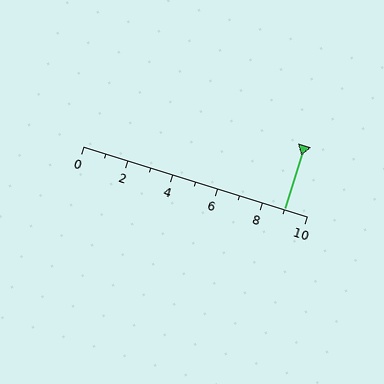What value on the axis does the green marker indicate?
The marker indicates approximately 9.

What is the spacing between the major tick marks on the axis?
The major ticks are spaced 2 apart.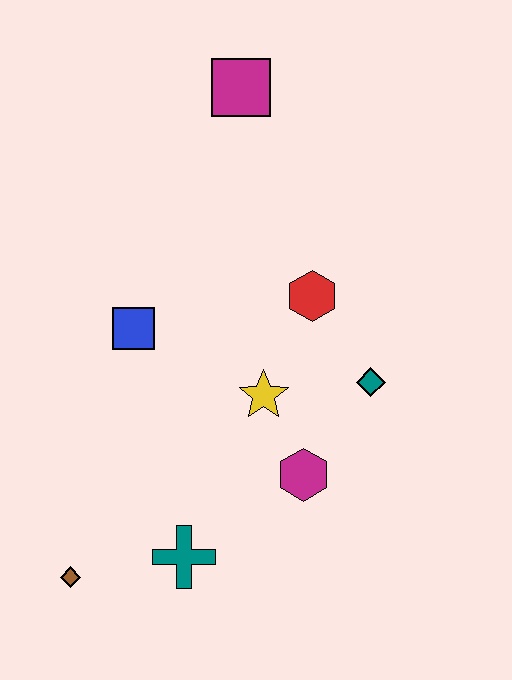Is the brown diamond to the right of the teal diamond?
No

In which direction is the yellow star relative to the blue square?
The yellow star is to the right of the blue square.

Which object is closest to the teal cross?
The brown diamond is closest to the teal cross.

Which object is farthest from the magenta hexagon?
The magenta square is farthest from the magenta hexagon.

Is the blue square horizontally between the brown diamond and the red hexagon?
Yes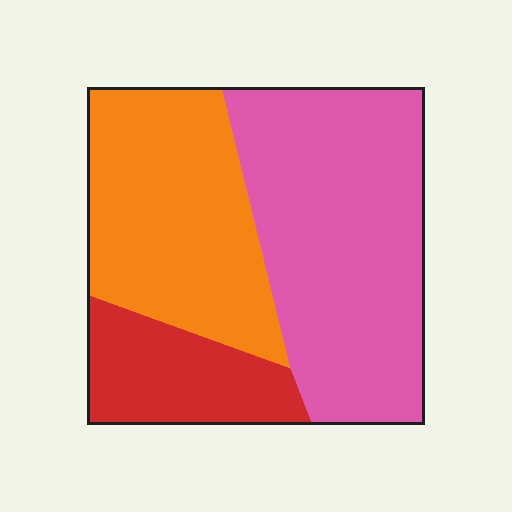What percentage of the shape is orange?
Orange takes up about one third (1/3) of the shape.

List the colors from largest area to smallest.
From largest to smallest: pink, orange, red.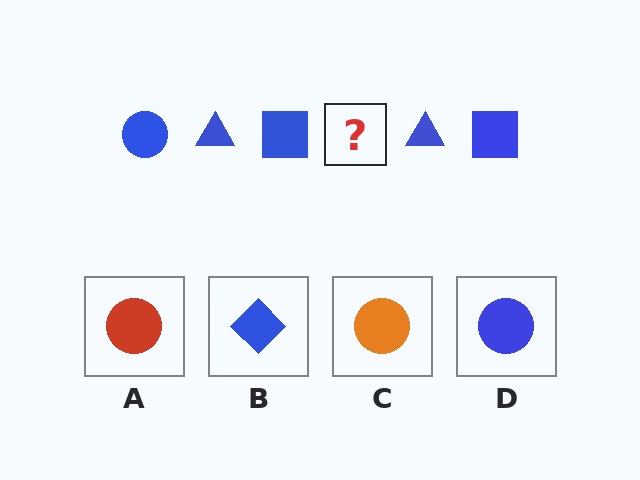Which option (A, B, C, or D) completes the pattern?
D.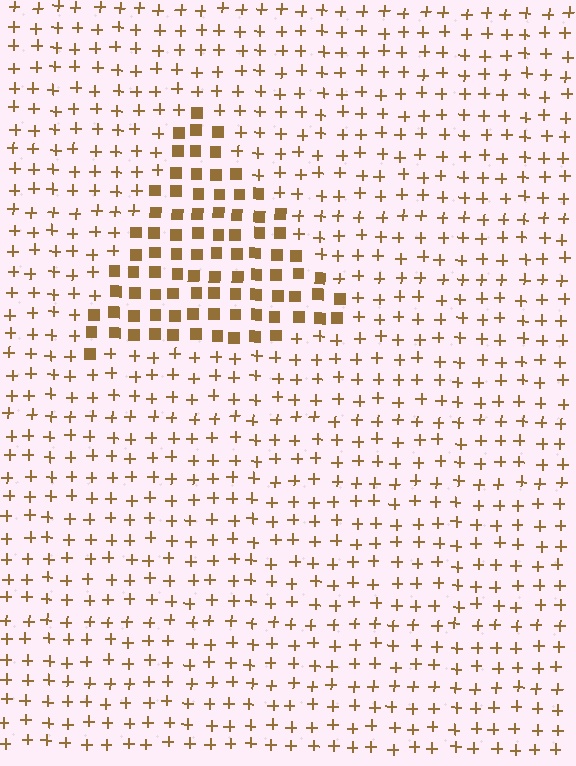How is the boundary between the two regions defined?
The boundary is defined by a change in element shape: squares inside vs. plus signs outside. All elements share the same color and spacing.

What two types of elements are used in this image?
The image uses squares inside the triangle region and plus signs outside it.